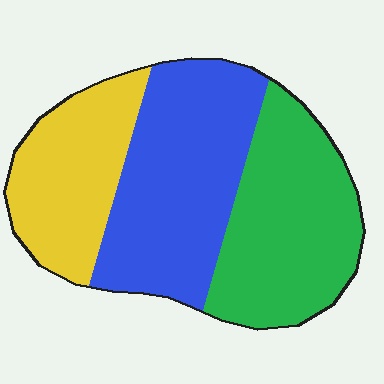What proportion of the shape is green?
Green takes up about one third (1/3) of the shape.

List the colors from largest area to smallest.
From largest to smallest: blue, green, yellow.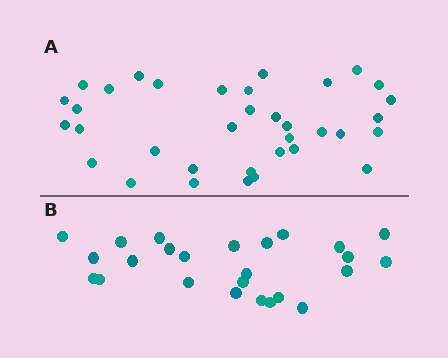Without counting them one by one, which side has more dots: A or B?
Region A (the top region) has more dots.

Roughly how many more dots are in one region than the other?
Region A has roughly 10 or so more dots than region B.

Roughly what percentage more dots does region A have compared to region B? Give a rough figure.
About 40% more.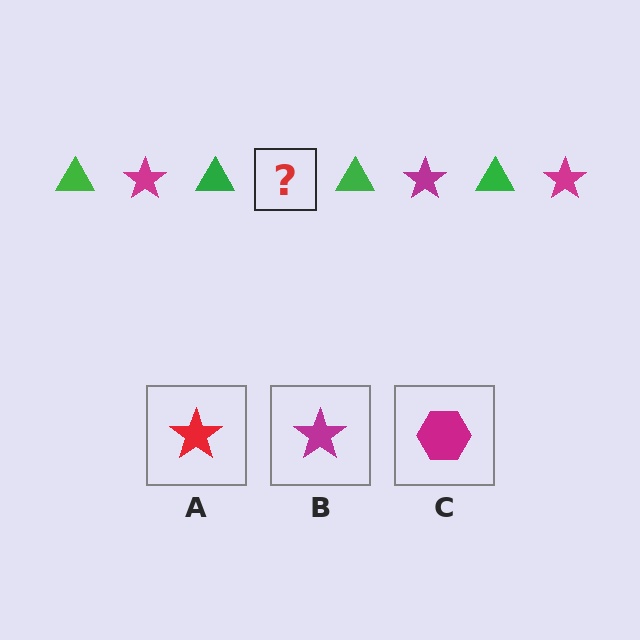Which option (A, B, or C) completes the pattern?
B.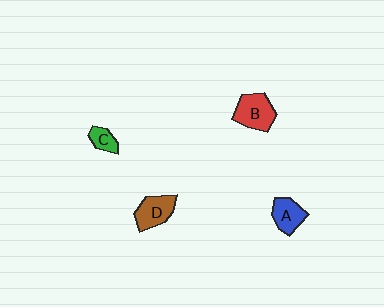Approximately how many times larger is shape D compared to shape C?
Approximately 1.9 times.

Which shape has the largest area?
Shape B (red).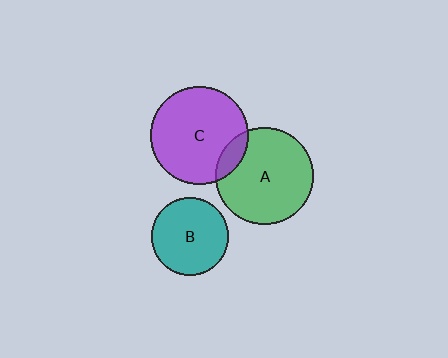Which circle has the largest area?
Circle A (green).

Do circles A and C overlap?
Yes.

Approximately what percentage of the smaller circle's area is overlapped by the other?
Approximately 10%.